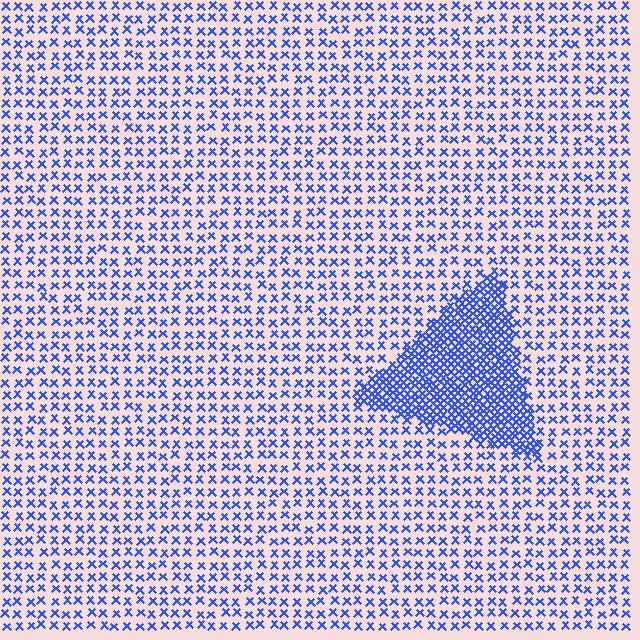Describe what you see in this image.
The image contains small blue elements arranged at two different densities. A triangle-shaped region is visible where the elements are more densely packed than the surrounding area.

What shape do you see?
I see a triangle.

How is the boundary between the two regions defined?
The boundary is defined by a change in element density (approximately 2.8x ratio). All elements are the same color, size, and shape.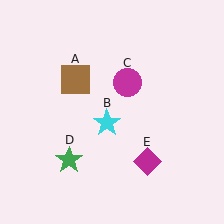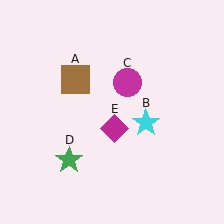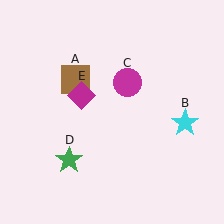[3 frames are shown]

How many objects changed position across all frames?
2 objects changed position: cyan star (object B), magenta diamond (object E).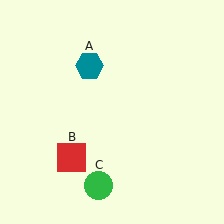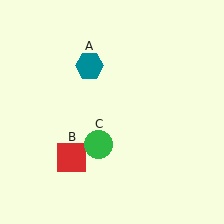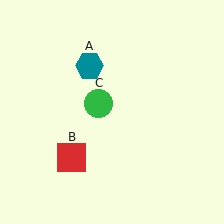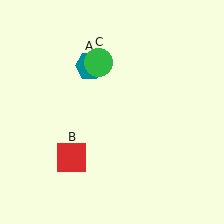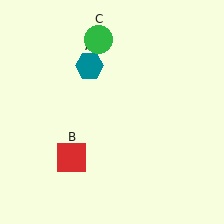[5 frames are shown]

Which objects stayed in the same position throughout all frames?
Teal hexagon (object A) and red square (object B) remained stationary.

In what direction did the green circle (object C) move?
The green circle (object C) moved up.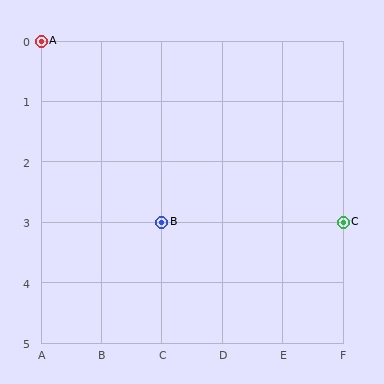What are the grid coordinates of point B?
Point B is at grid coordinates (C, 3).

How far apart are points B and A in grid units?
Points B and A are 2 columns and 3 rows apart (about 3.6 grid units diagonally).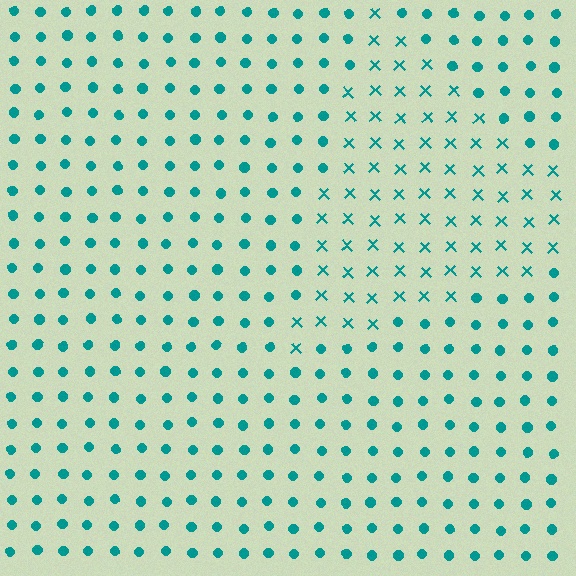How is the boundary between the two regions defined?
The boundary is defined by a change in element shape: X marks inside vs. circles outside. All elements share the same color and spacing.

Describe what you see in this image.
The image is filled with small teal elements arranged in a uniform grid. A triangle-shaped region contains X marks, while the surrounding area contains circles. The boundary is defined purely by the change in element shape.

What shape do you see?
I see a triangle.